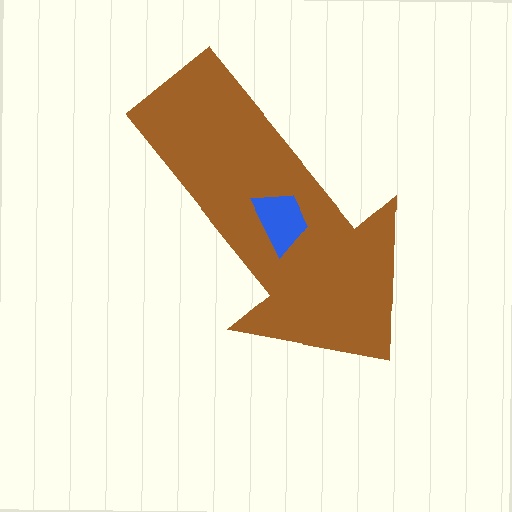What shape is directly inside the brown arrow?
The blue trapezoid.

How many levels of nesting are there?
2.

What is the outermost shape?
The brown arrow.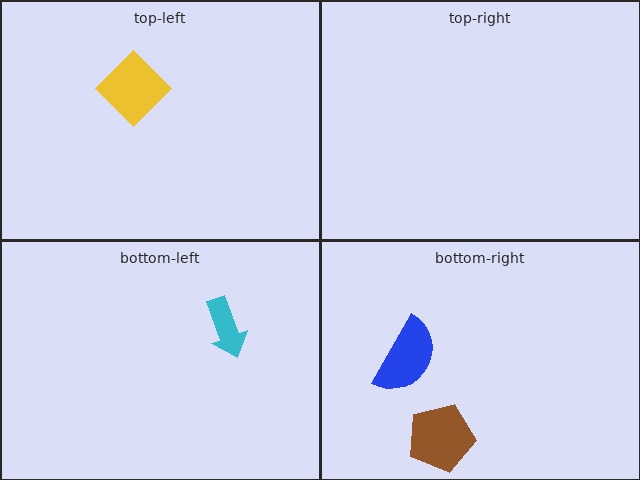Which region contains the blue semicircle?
The bottom-right region.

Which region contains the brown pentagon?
The bottom-right region.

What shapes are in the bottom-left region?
The cyan arrow.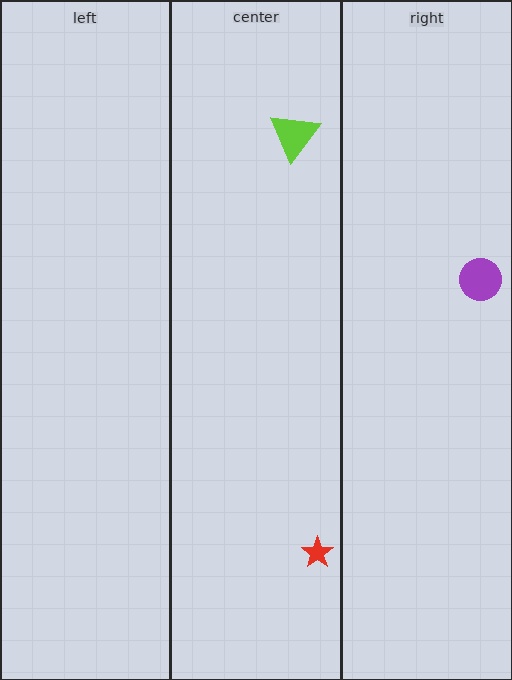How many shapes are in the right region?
1.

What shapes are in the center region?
The lime triangle, the red star.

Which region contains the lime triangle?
The center region.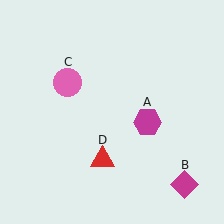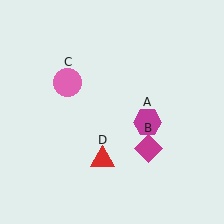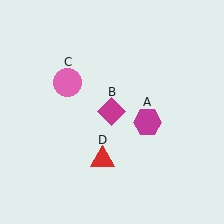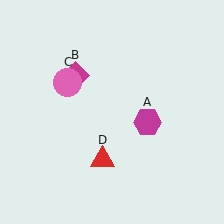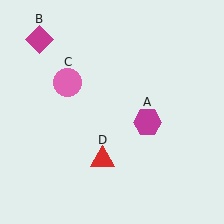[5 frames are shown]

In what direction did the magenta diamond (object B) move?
The magenta diamond (object B) moved up and to the left.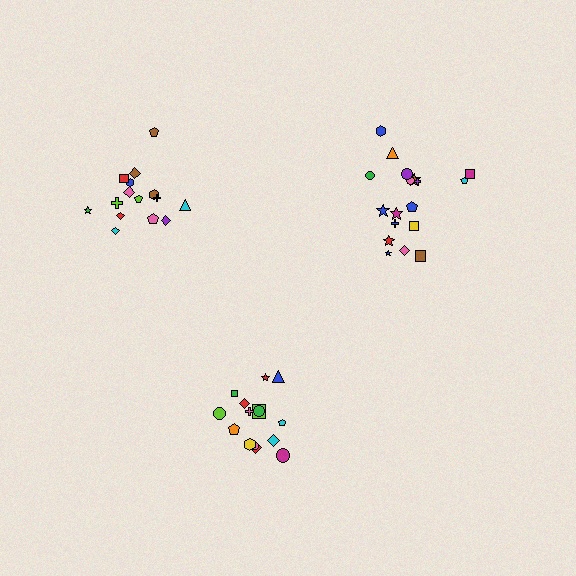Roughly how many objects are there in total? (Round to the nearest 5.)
Roughly 50 objects in total.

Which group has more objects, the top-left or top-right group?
The top-right group.